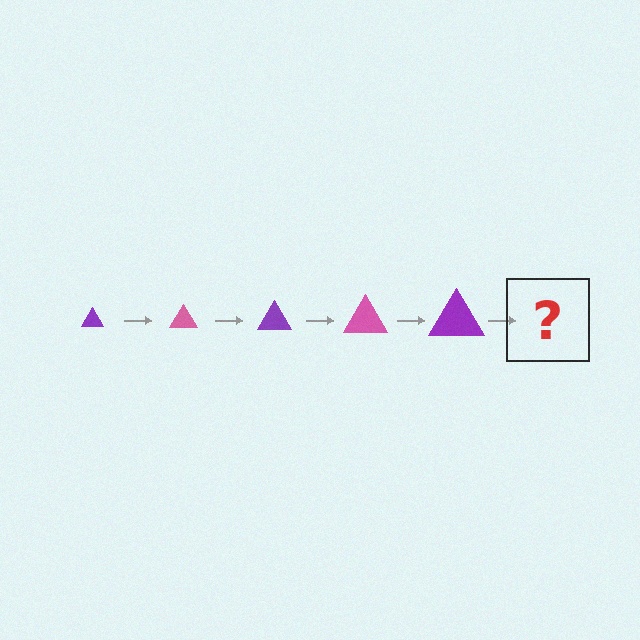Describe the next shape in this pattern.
It should be a pink triangle, larger than the previous one.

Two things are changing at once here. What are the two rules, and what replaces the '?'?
The two rules are that the triangle grows larger each step and the color cycles through purple and pink. The '?' should be a pink triangle, larger than the previous one.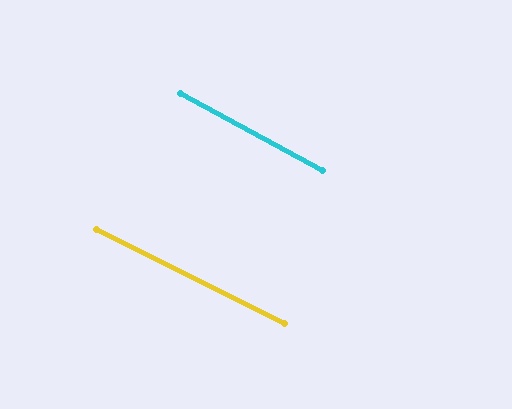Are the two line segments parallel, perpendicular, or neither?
Parallel — their directions differ by only 1.9°.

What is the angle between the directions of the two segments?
Approximately 2 degrees.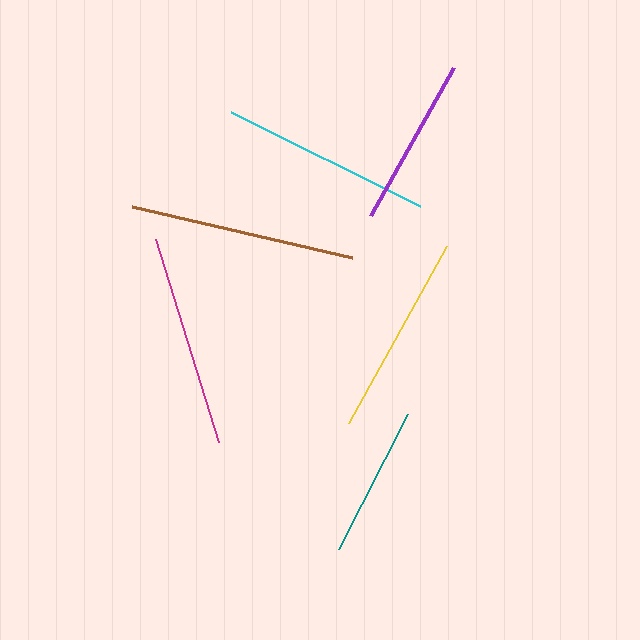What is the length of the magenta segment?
The magenta segment is approximately 213 pixels long.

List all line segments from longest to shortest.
From longest to shortest: brown, magenta, cyan, yellow, purple, teal.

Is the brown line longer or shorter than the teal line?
The brown line is longer than the teal line.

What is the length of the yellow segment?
The yellow segment is approximately 202 pixels long.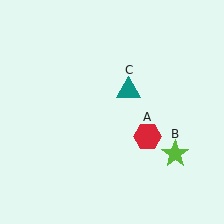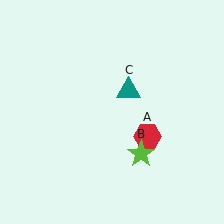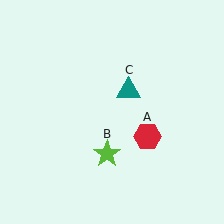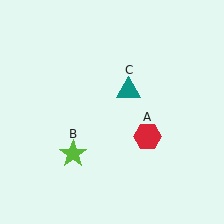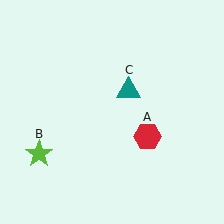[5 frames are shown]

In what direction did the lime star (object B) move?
The lime star (object B) moved left.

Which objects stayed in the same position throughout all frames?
Red hexagon (object A) and teal triangle (object C) remained stationary.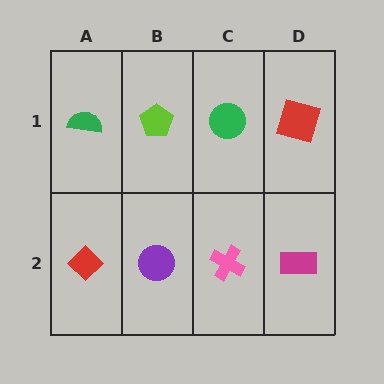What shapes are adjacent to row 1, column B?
A purple circle (row 2, column B), a green semicircle (row 1, column A), a green circle (row 1, column C).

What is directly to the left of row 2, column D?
A pink cross.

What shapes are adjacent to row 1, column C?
A pink cross (row 2, column C), a lime pentagon (row 1, column B), a red square (row 1, column D).